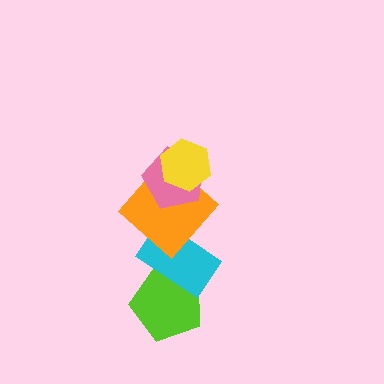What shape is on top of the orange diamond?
The pink pentagon is on top of the orange diamond.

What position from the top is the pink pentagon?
The pink pentagon is 2nd from the top.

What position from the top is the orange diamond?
The orange diamond is 3rd from the top.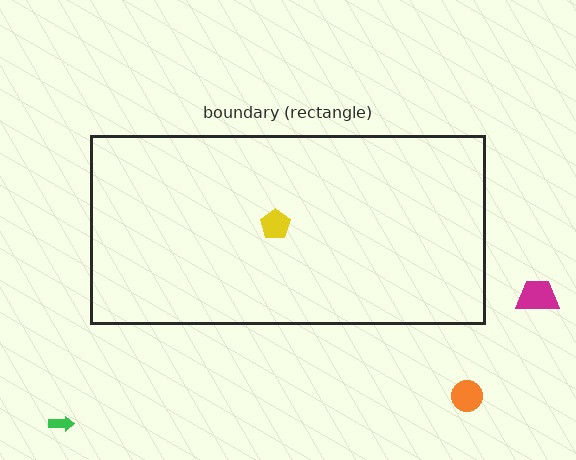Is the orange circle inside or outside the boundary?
Outside.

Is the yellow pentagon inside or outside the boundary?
Inside.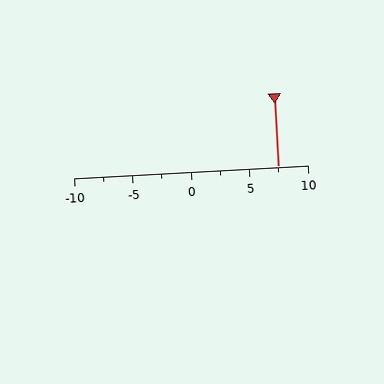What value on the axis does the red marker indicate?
The marker indicates approximately 7.5.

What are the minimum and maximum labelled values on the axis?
The axis runs from -10 to 10.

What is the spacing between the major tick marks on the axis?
The major ticks are spaced 5 apart.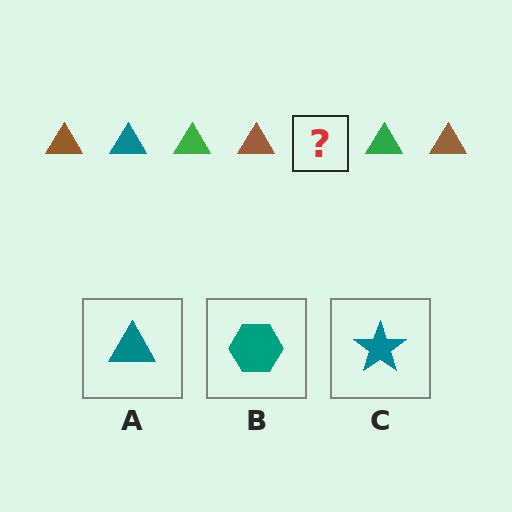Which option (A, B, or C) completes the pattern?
A.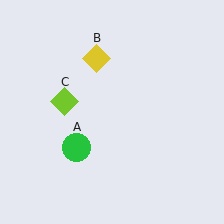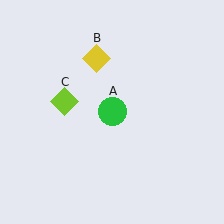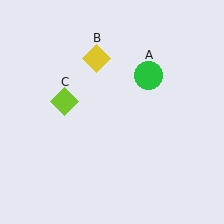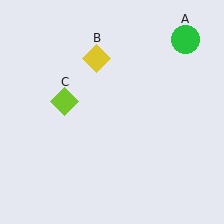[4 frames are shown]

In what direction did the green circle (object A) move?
The green circle (object A) moved up and to the right.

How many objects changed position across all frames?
1 object changed position: green circle (object A).